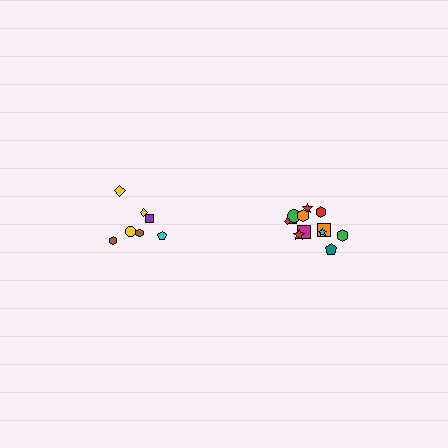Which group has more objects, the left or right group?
The right group.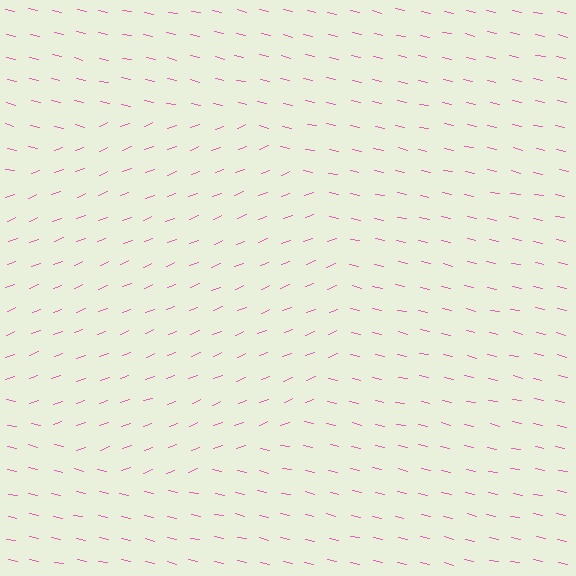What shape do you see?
I see a circle.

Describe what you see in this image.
The image is filled with small pink line segments. A circle region in the image has lines oriented differently from the surrounding lines, creating a visible texture boundary.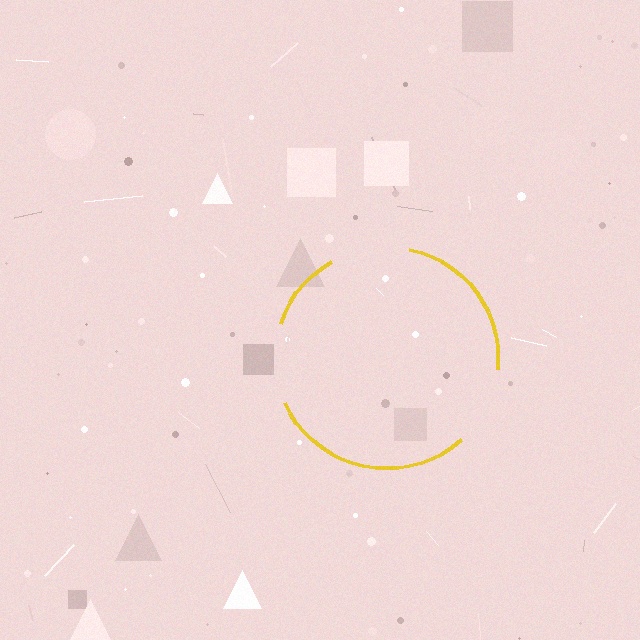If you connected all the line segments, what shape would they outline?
They would outline a circle.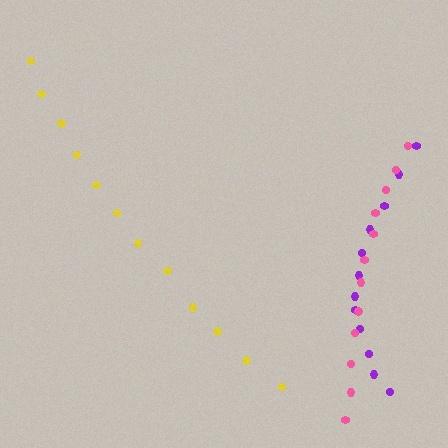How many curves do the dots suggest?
There are 3 distinct paths.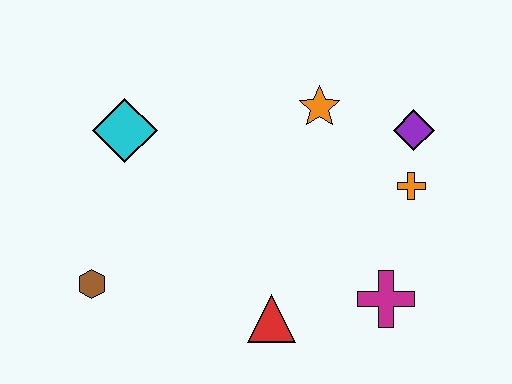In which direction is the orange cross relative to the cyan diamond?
The orange cross is to the right of the cyan diamond.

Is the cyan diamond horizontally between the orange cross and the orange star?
No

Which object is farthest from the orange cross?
The brown hexagon is farthest from the orange cross.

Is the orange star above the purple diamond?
Yes